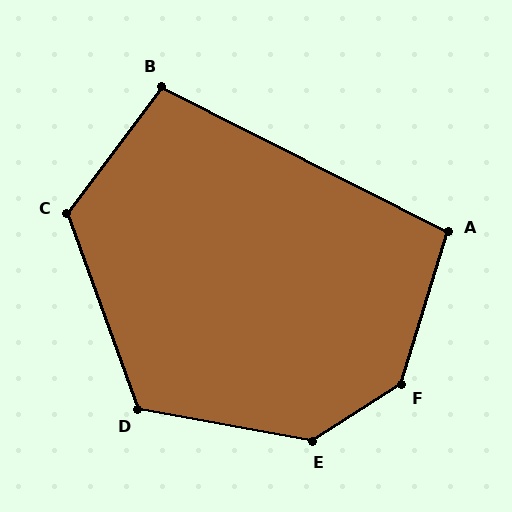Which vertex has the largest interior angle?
F, at approximately 140 degrees.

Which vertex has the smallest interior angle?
A, at approximately 100 degrees.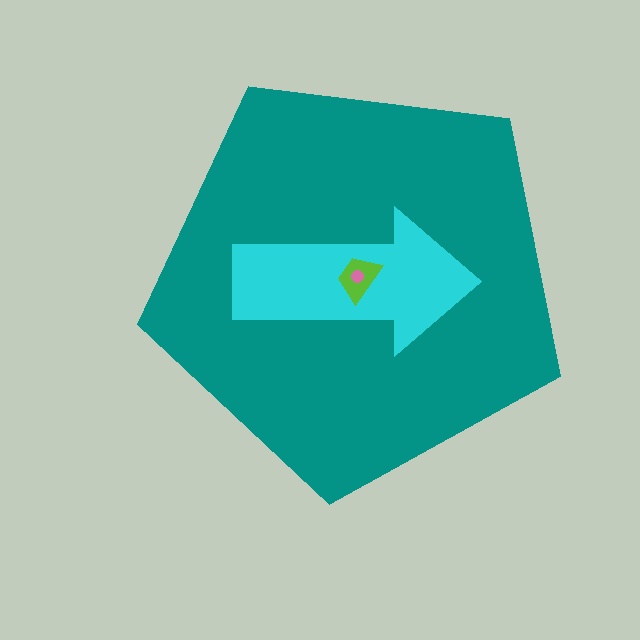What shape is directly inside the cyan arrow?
The lime trapezoid.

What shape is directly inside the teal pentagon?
The cyan arrow.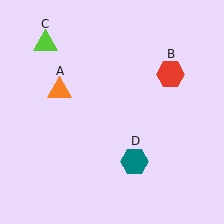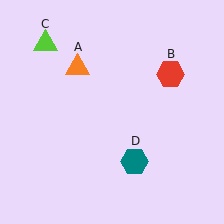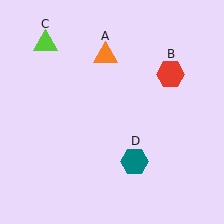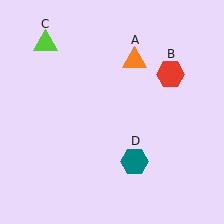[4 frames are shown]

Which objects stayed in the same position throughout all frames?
Red hexagon (object B) and lime triangle (object C) and teal hexagon (object D) remained stationary.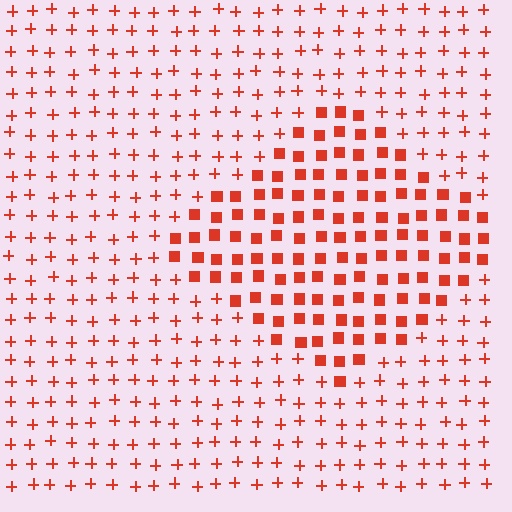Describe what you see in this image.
The image is filled with small red elements arranged in a uniform grid. A diamond-shaped region contains squares, while the surrounding area contains plus signs. The boundary is defined purely by the change in element shape.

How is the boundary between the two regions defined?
The boundary is defined by a change in element shape: squares inside vs. plus signs outside. All elements share the same color and spacing.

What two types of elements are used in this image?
The image uses squares inside the diamond region and plus signs outside it.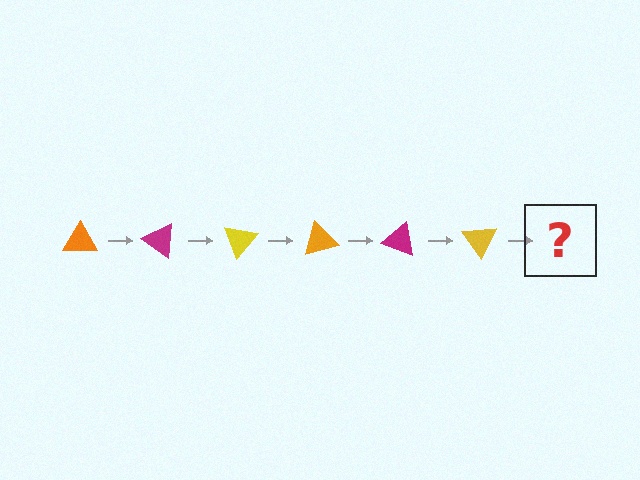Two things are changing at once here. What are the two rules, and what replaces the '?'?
The two rules are that it rotates 35 degrees each step and the color cycles through orange, magenta, and yellow. The '?' should be an orange triangle, rotated 210 degrees from the start.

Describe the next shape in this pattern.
It should be an orange triangle, rotated 210 degrees from the start.